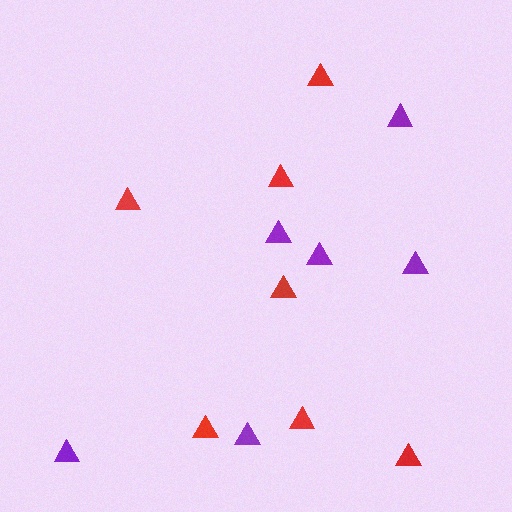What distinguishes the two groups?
There are 2 groups: one group of red triangles (7) and one group of purple triangles (6).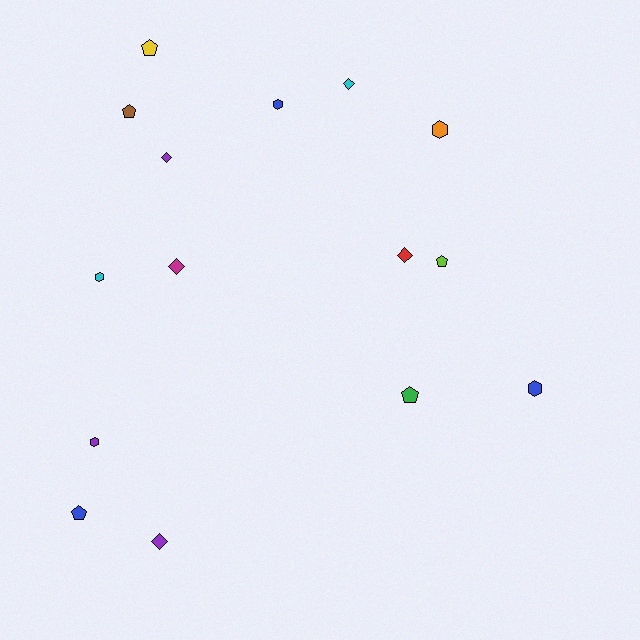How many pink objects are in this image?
There are no pink objects.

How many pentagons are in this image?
There are 5 pentagons.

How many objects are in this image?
There are 15 objects.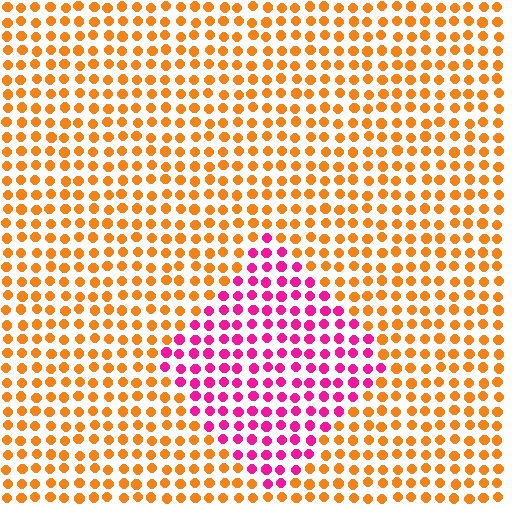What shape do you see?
I see a diamond.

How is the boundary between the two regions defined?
The boundary is defined purely by a slight shift in hue (about 66 degrees). Spacing, size, and orientation are identical on both sides.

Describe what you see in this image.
The image is filled with small orange elements in a uniform arrangement. A diamond-shaped region is visible where the elements are tinted to a slightly different hue, forming a subtle color boundary.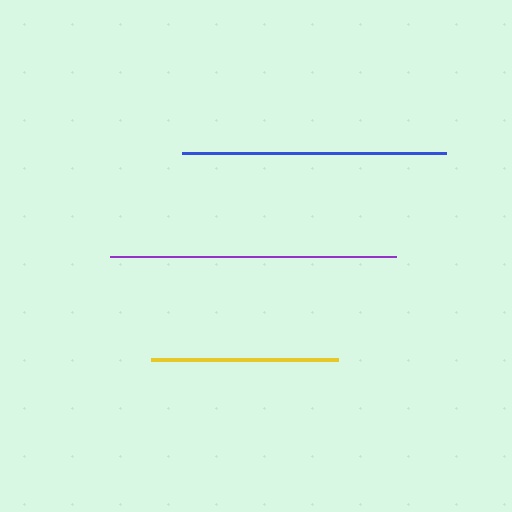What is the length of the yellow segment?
The yellow segment is approximately 187 pixels long.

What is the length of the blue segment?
The blue segment is approximately 264 pixels long.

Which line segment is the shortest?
The yellow line is the shortest at approximately 187 pixels.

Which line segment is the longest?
The purple line is the longest at approximately 287 pixels.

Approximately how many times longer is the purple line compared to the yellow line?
The purple line is approximately 1.5 times the length of the yellow line.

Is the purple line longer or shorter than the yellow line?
The purple line is longer than the yellow line.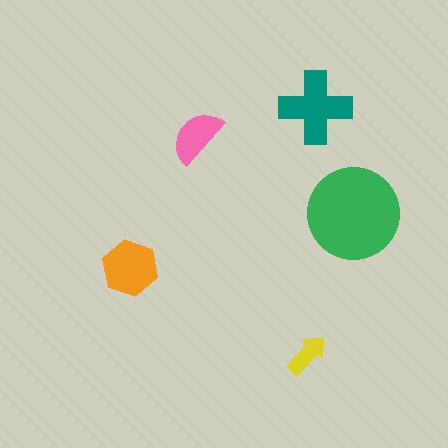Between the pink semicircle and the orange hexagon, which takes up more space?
The orange hexagon.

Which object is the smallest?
The yellow arrow.